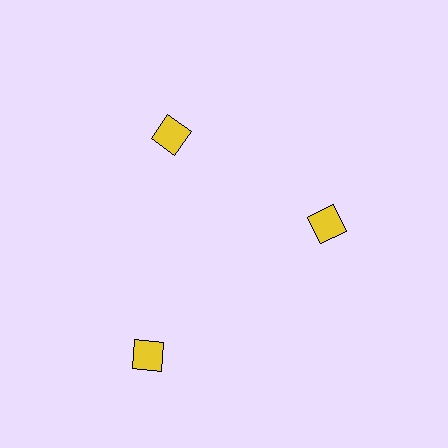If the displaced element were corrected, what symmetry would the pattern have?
It would have 3-fold rotational symmetry — the pattern would map onto itself every 120 degrees.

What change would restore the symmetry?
The symmetry would be restored by moving it inward, back onto the ring so that all 3 diamonds sit at equal angles and equal distance from the center.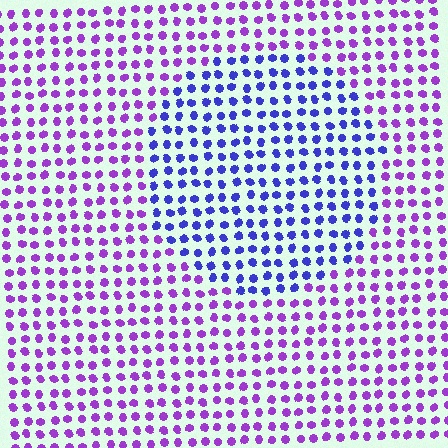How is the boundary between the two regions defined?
The boundary is defined purely by a slight shift in hue (about 41 degrees). Spacing, size, and orientation are identical on both sides.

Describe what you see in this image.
The image is filled with small purple elements in a uniform arrangement. A circle-shaped region is visible where the elements are tinted to a slightly different hue, forming a subtle color boundary.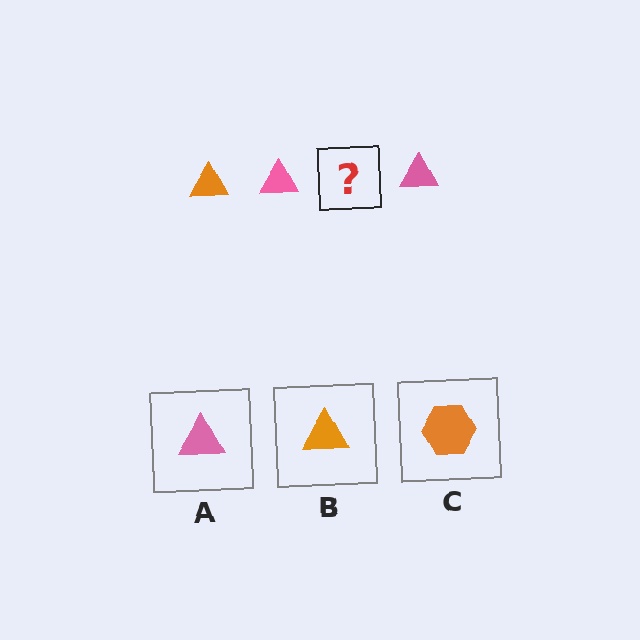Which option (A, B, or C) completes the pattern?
B.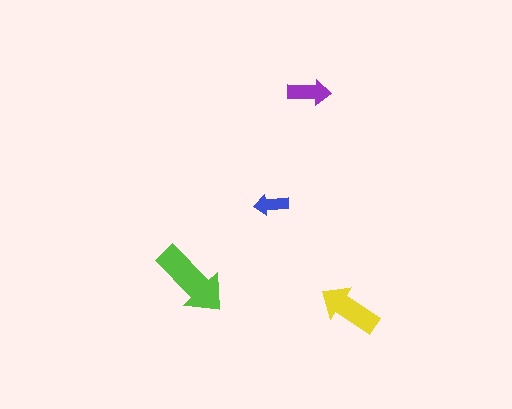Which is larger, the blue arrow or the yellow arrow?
The yellow one.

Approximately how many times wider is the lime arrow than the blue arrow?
About 2.5 times wider.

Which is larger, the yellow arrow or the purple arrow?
The yellow one.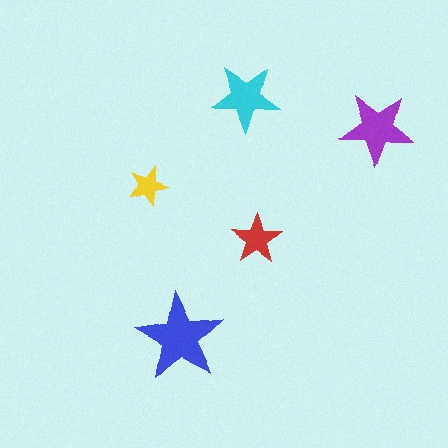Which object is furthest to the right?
The purple star is rightmost.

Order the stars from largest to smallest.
the blue one, the purple one, the cyan one, the red one, the yellow one.